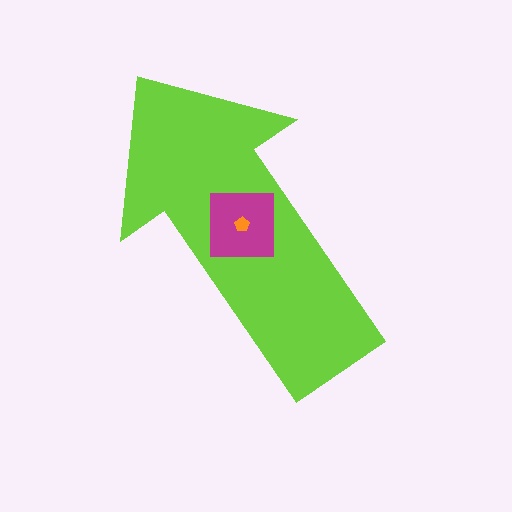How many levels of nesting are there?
3.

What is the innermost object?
The orange pentagon.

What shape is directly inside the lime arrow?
The magenta square.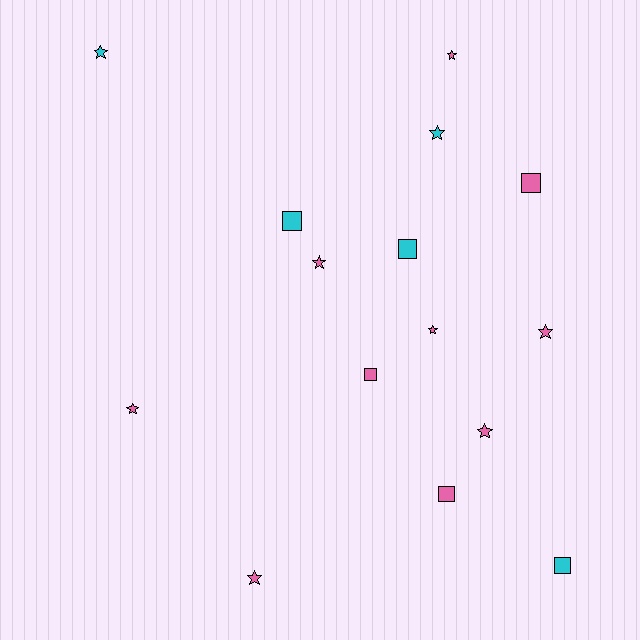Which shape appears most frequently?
Star, with 9 objects.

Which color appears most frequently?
Pink, with 10 objects.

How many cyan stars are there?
There are 2 cyan stars.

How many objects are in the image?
There are 15 objects.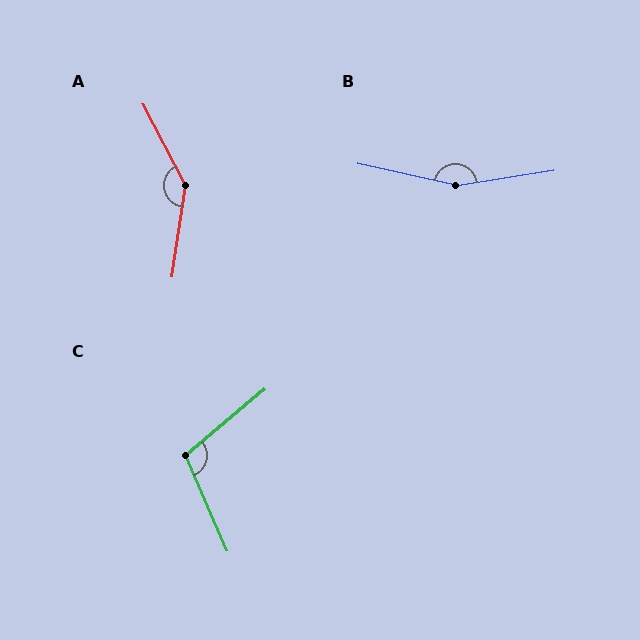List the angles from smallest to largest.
C (106°), A (144°), B (158°).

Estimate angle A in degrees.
Approximately 144 degrees.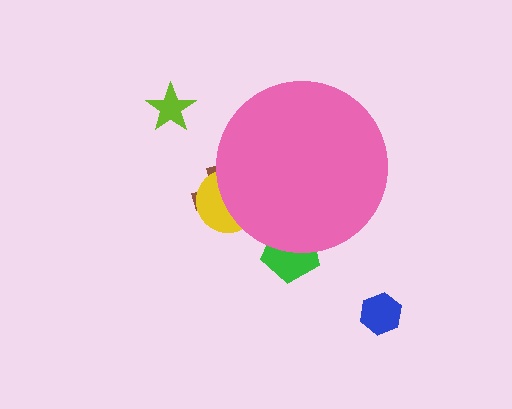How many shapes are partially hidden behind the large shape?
3 shapes are partially hidden.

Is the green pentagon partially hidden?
Yes, the green pentagon is partially hidden behind the pink circle.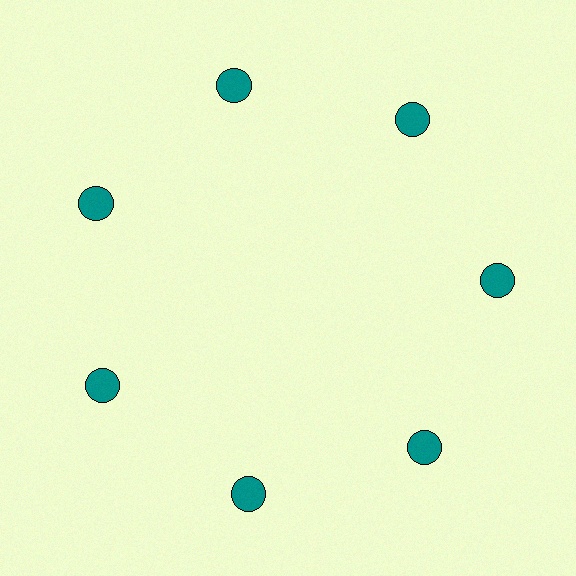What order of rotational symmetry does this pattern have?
This pattern has 7-fold rotational symmetry.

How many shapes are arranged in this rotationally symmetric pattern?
There are 7 shapes, arranged in 7 groups of 1.